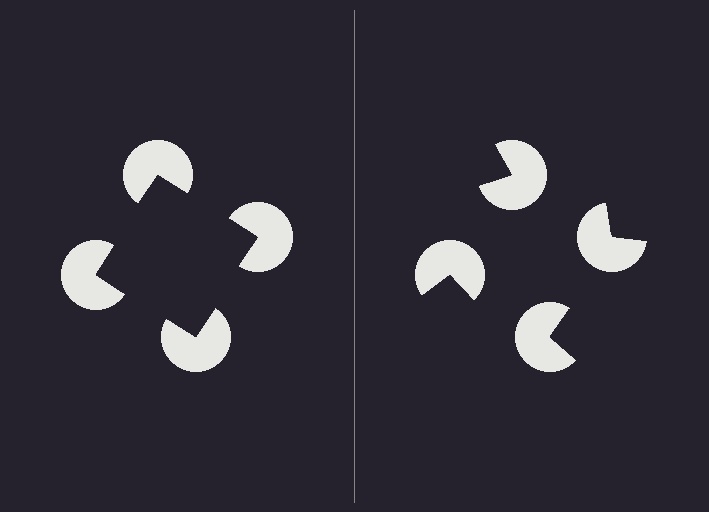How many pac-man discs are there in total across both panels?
8 — 4 on each side.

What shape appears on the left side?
An illusory square.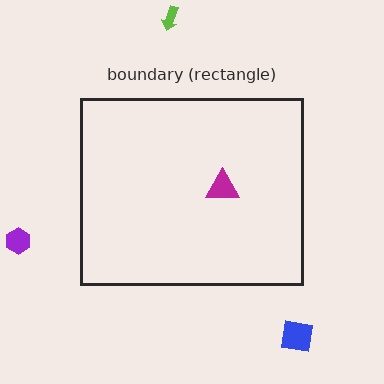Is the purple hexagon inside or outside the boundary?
Outside.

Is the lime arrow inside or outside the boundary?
Outside.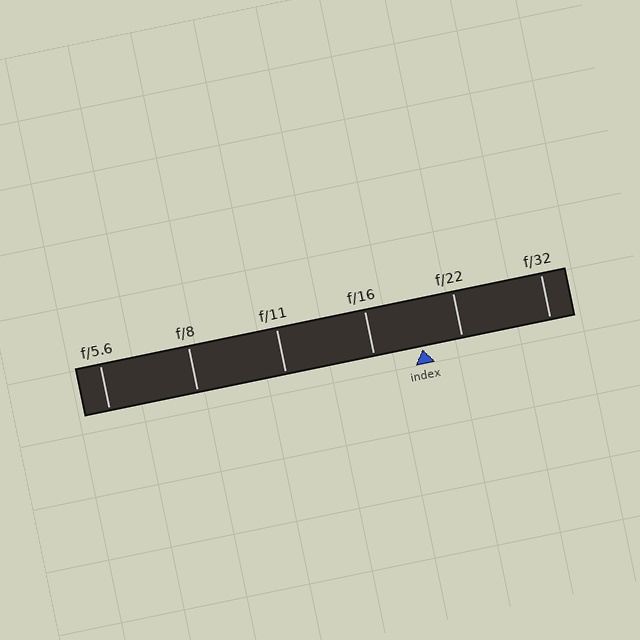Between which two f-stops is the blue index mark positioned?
The index mark is between f/16 and f/22.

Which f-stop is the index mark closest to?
The index mark is closest to f/22.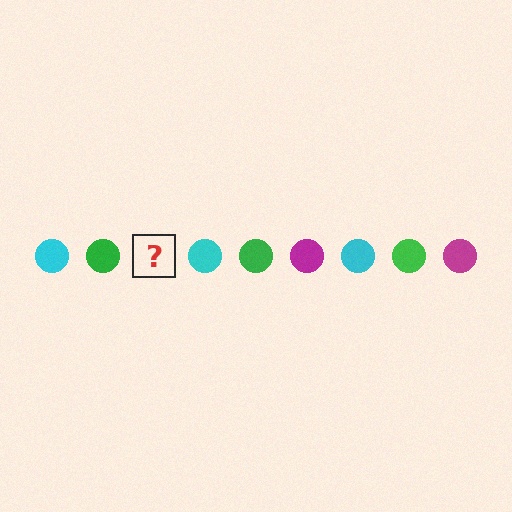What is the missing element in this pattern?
The missing element is a magenta circle.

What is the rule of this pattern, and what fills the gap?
The rule is that the pattern cycles through cyan, green, magenta circles. The gap should be filled with a magenta circle.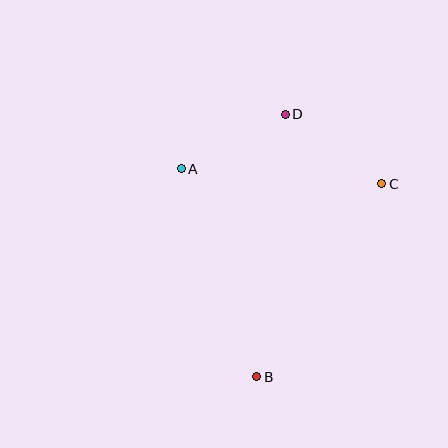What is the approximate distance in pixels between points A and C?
The distance between A and C is approximately 201 pixels.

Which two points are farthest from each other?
Points B and D are farthest from each other.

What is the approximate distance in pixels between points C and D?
The distance between C and D is approximately 119 pixels.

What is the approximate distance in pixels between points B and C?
The distance between B and C is approximately 230 pixels.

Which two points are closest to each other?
Points A and D are closest to each other.